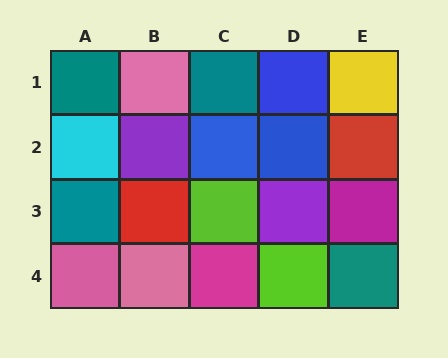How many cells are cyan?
1 cell is cyan.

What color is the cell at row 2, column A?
Cyan.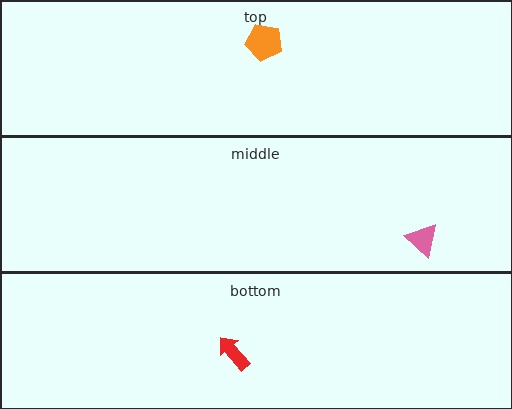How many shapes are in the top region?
1.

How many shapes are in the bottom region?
1.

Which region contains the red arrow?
The bottom region.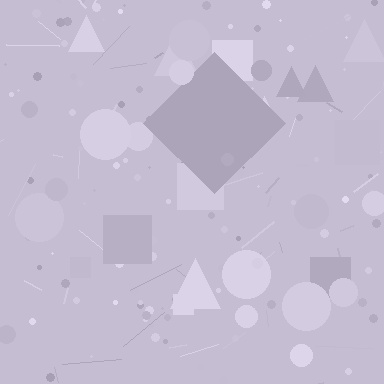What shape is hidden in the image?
A diamond is hidden in the image.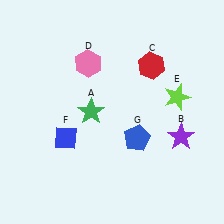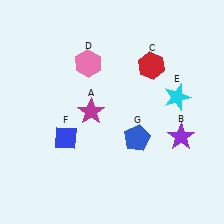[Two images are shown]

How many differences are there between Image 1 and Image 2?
There are 2 differences between the two images.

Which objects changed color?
A changed from green to magenta. E changed from lime to cyan.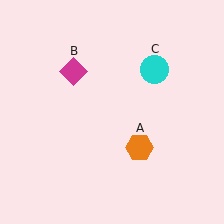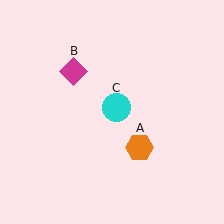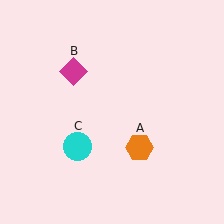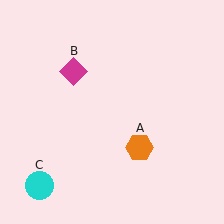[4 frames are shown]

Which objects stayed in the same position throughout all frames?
Orange hexagon (object A) and magenta diamond (object B) remained stationary.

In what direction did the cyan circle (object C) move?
The cyan circle (object C) moved down and to the left.